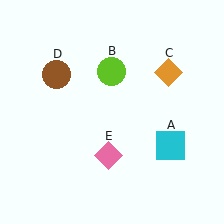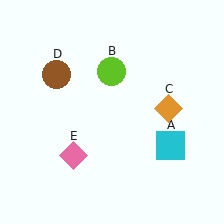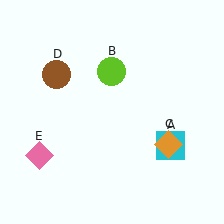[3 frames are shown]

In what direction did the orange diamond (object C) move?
The orange diamond (object C) moved down.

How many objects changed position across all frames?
2 objects changed position: orange diamond (object C), pink diamond (object E).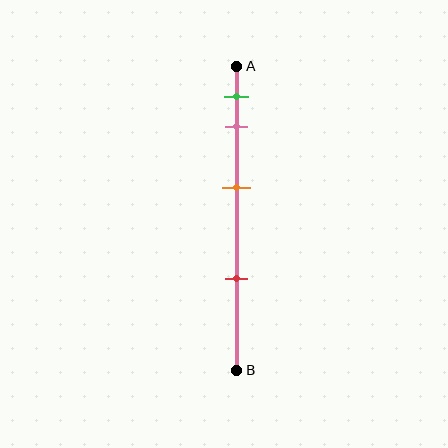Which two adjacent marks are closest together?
The green and pink marks are the closest adjacent pair.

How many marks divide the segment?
There are 4 marks dividing the segment.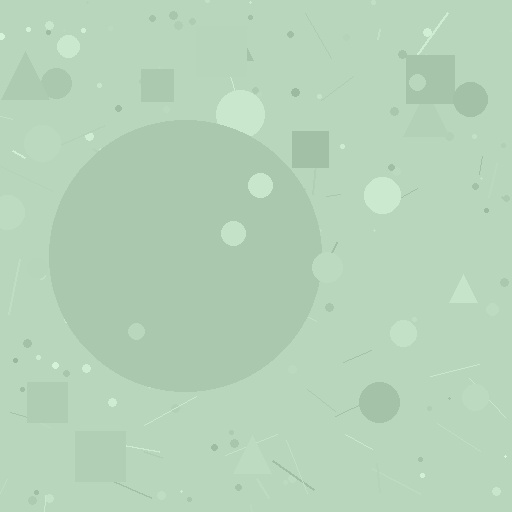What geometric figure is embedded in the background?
A circle is embedded in the background.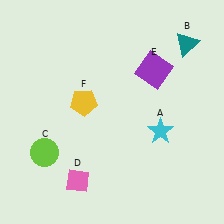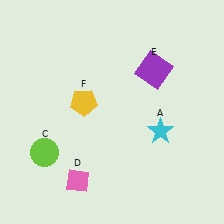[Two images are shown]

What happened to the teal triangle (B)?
The teal triangle (B) was removed in Image 2. It was in the top-right area of Image 1.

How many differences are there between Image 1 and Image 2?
There is 1 difference between the two images.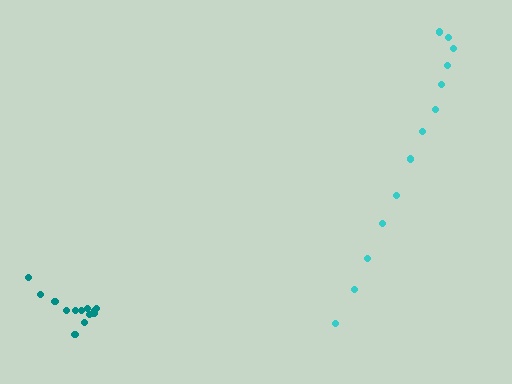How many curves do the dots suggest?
There are 2 distinct paths.